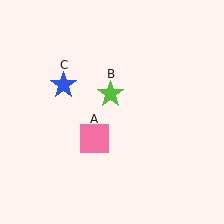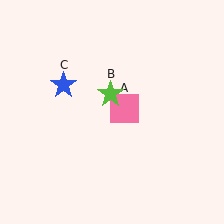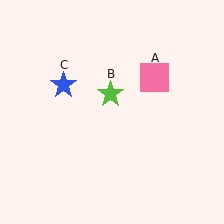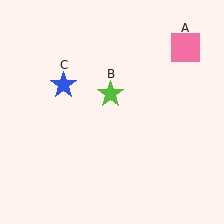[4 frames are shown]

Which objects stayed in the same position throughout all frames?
Lime star (object B) and blue star (object C) remained stationary.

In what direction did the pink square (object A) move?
The pink square (object A) moved up and to the right.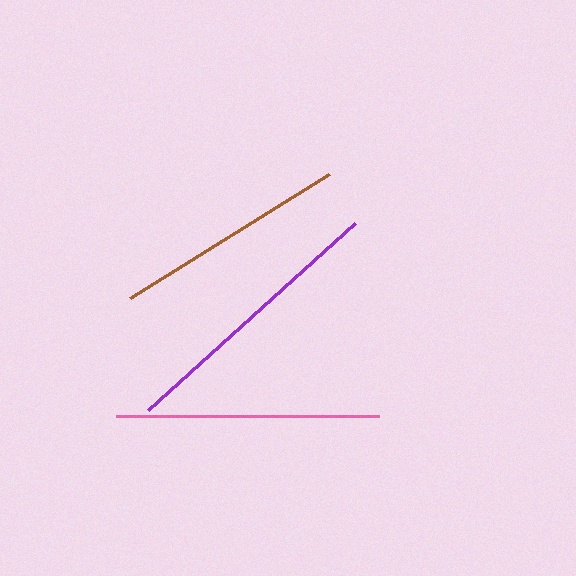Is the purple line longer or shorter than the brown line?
The purple line is longer than the brown line.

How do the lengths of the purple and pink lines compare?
The purple and pink lines are approximately the same length.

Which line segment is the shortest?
The brown line is the shortest at approximately 234 pixels.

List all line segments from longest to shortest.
From longest to shortest: purple, pink, brown.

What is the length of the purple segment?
The purple segment is approximately 279 pixels long.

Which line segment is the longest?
The purple line is the longest at approximately 279 pixels.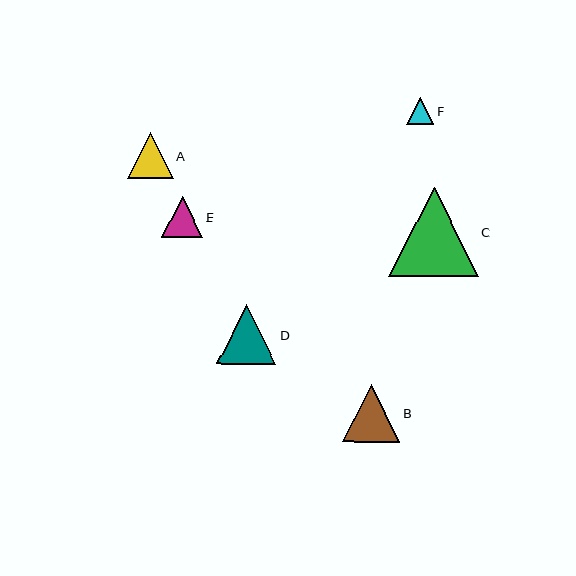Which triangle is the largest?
Triangle C is the largest with a size of approximately 89 pixels.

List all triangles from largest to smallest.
From largest to smallest: C, D, B, A, E, F.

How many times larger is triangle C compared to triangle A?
Triangle C is approximately 2.0 times the size of triangle A.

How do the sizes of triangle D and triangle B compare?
Triangle D and triangle B are approximately the same size.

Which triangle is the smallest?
Triangle F is the smallest with a size of approximately 27 pixels.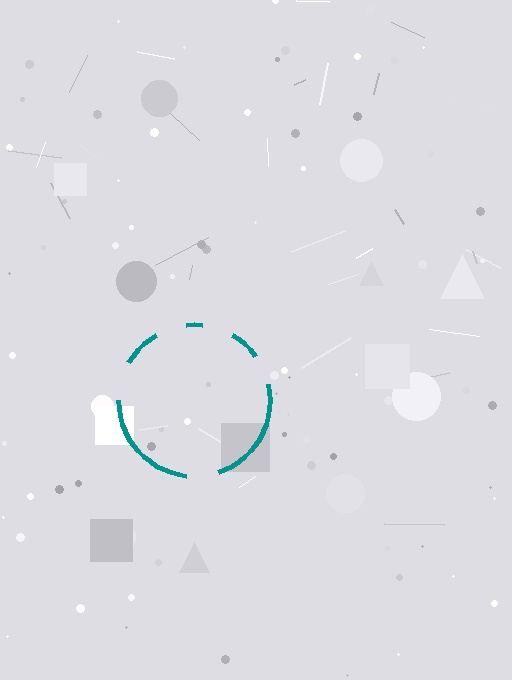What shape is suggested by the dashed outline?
The dashed outline suggests a circle.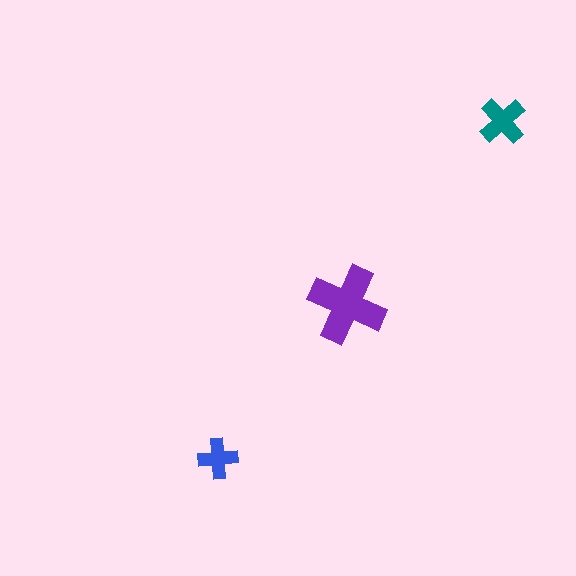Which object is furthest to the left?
The blue cross is leftmost.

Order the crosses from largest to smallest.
the purple one, the teal one, the blue one.